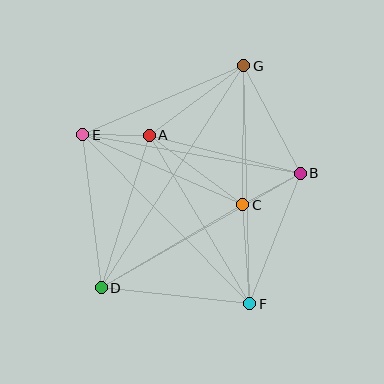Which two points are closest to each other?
Points B and C are closest to each other.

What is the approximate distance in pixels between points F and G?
The distance between F and G is approximately 238 pixels.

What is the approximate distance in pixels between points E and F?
The distance between E and F is approximately 237 pixels.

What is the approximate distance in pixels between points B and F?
The distance between B and F is approximately 140 pixels.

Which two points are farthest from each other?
Points D and G are farthest from each other.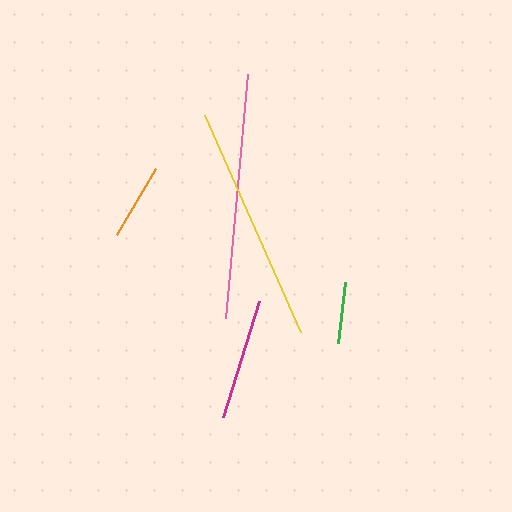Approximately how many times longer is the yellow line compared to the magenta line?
The yellow line is approximately 1.9 times the length of the magenta line.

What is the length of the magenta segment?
The magenta segment is approximately 122 pixels long.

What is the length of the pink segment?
The pink segment is approximately 244 pixels long.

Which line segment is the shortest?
The green line is the shortest at approximately 61 pixels.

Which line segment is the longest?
The pink line is the longest at approximately 244 pixels.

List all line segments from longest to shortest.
From longest to shortest: pink, yellow, magenta, orange, green.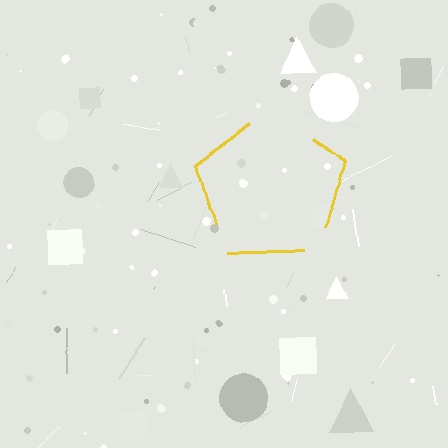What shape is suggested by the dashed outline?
The dashed outline suggests a pentagon.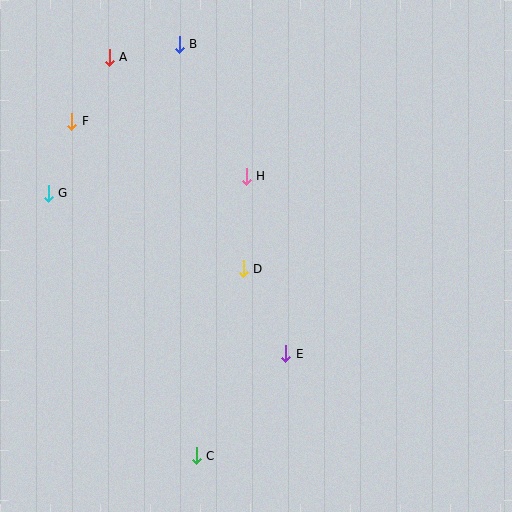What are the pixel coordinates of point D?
Point D is at (243, 269).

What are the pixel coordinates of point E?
Point E is at (286, 354).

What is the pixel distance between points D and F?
The distance between D and F is 226 pixels.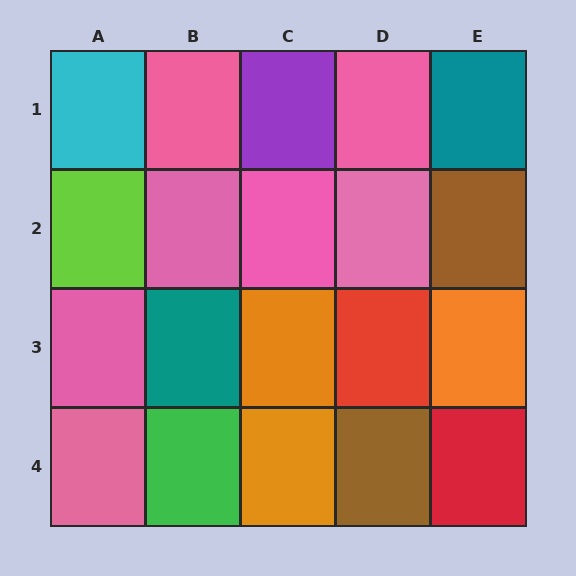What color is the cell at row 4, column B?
Green.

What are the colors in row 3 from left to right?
Pink, teal, orange, red, orange.